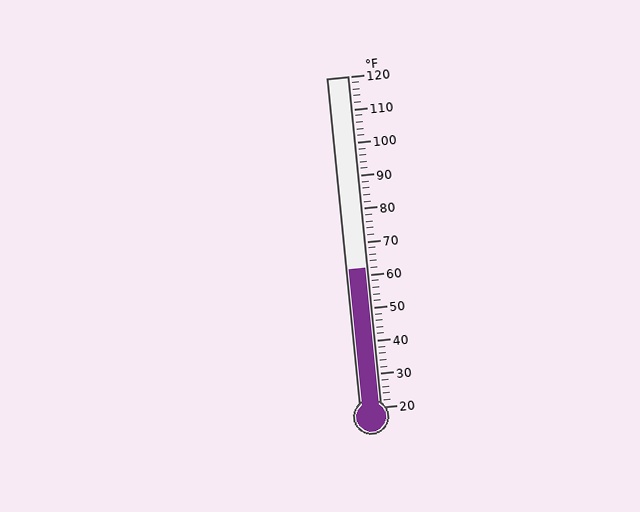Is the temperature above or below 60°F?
The temperature is above 60°F.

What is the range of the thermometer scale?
The thermometer scale ranges from 20°F to 120°F.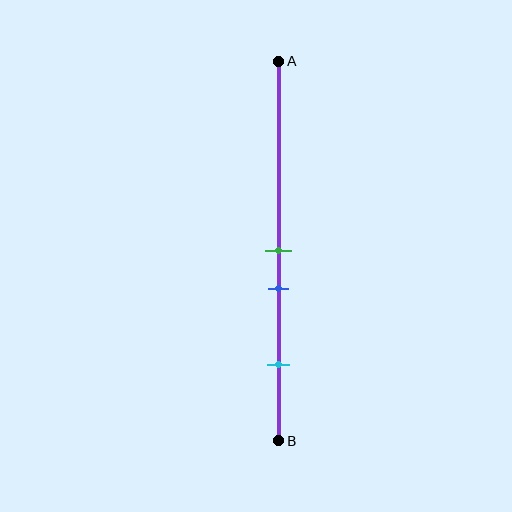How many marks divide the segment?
There are 3 marks dividing the segment.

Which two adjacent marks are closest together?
The green and blue marks are the closest adjacent pair.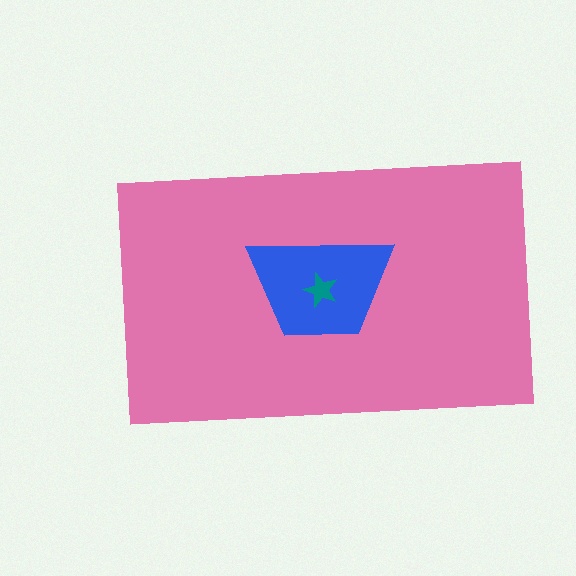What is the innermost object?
The teal star.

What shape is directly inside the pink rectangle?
The blue trapezoid.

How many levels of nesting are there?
3.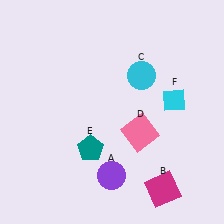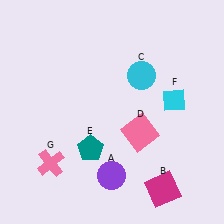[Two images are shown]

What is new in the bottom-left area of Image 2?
A pink cross (G) was added in the bottom-left area of Image 2.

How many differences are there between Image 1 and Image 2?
There is 1 difference between the two images.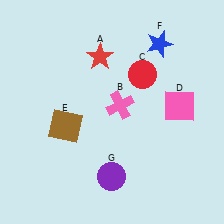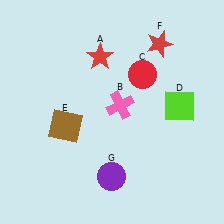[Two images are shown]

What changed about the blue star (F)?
In Image 1, F is blue. In Image 2, it changed to red.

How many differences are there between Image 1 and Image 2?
There are 2 differences between the two images.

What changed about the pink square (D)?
In Image 1, D is pink. In Image 2, it changed to lime.